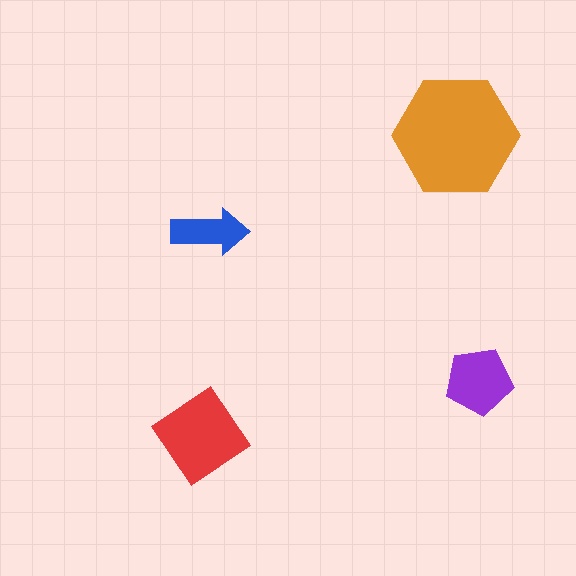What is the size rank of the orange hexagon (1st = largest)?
1st.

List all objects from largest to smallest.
The orange hexagon, the red diamond, the purple pentagon, the blue arrow.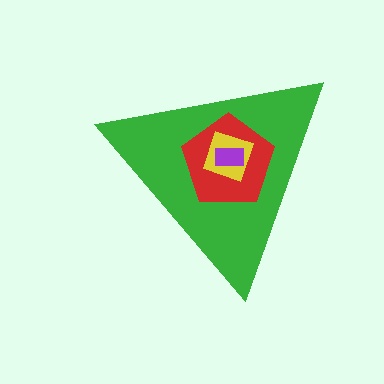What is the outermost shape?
The green triangle.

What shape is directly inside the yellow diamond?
The purple rectangle.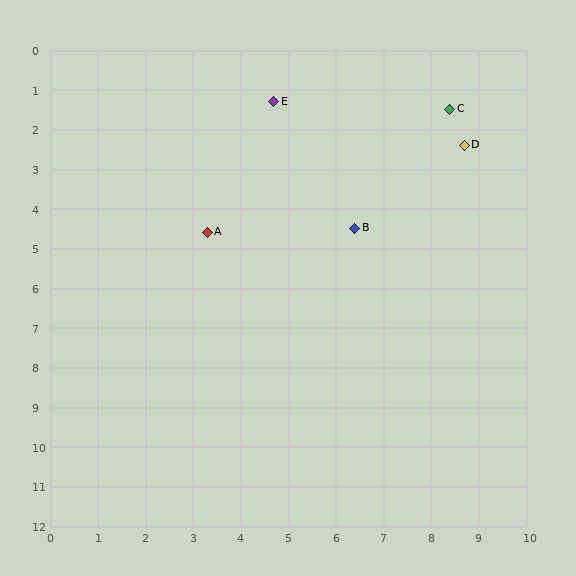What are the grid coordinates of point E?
Point E is at approximately (4.7, 1.3).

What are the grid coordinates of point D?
Point D is at approximately (8.7, 2.4).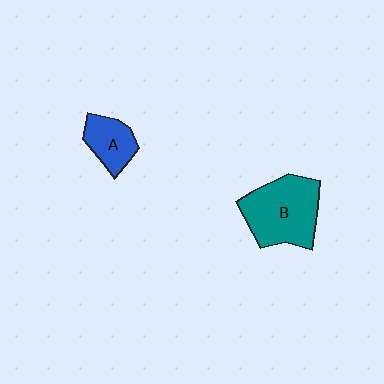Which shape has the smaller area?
Shape A (blue).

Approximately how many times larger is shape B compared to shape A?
Approximately 2.0 times.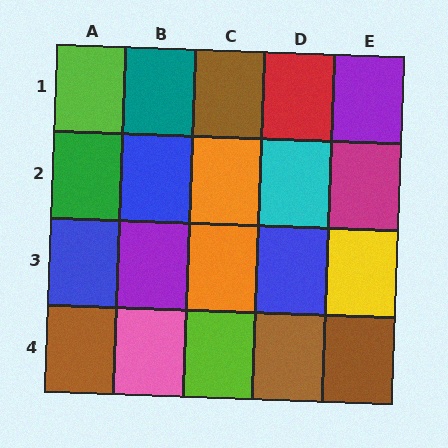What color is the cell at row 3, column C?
Orange.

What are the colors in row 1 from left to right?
Lime, teal, brown, red, purple.